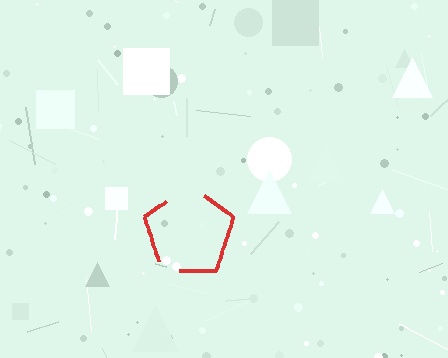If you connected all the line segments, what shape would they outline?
They would outline a pentagon.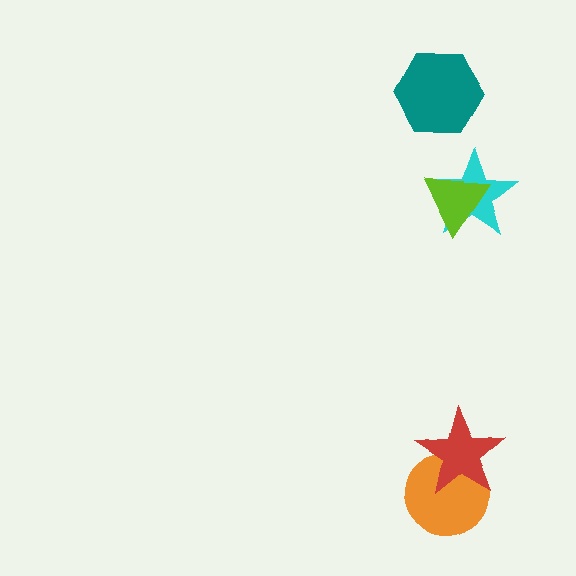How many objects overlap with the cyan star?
1 object overlaps with the cyan star.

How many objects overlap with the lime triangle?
1 object overlaps with the lime triangle.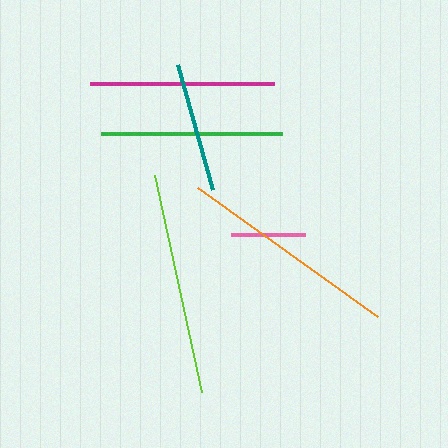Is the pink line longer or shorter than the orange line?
The orange line is longer than the pink line.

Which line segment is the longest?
The lime line is the longest at approximately 222 pixels.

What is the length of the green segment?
The green segment is approximately 181 pixels long.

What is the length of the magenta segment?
The magenta segment is approximately 184 pixels long.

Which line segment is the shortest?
The pink line is the shortest at approximately 74 pixels.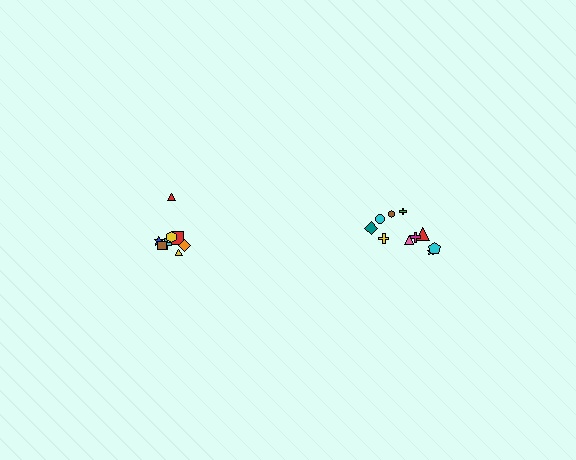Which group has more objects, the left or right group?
The right group.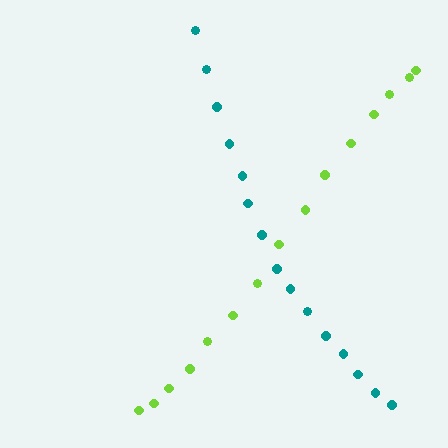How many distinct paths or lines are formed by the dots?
There are 2 distinct paths.